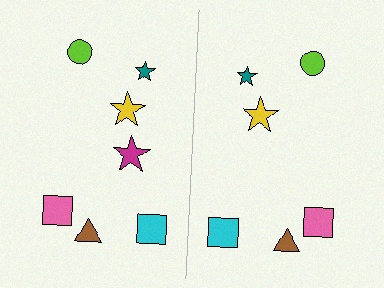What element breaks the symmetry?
A magenta star is missing from the right side.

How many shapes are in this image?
There are 13 shapes in this image.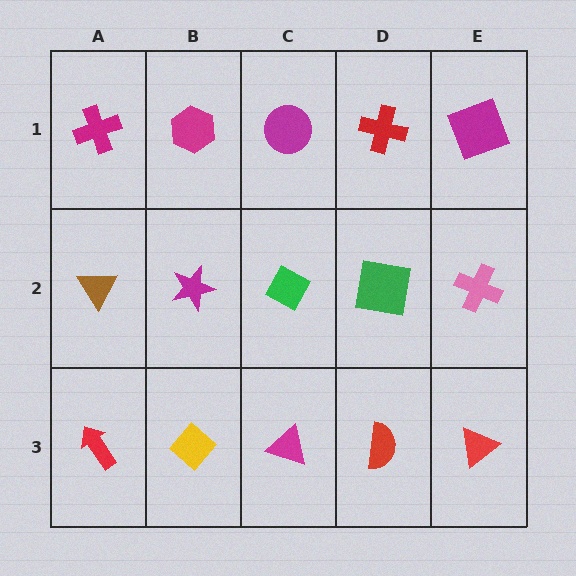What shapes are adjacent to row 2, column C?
A magenta circle (row 1, column C), a magenta triangle (row 3, column C), a magenta star (row 2, column B), a green square (row 2, column D).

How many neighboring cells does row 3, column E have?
2.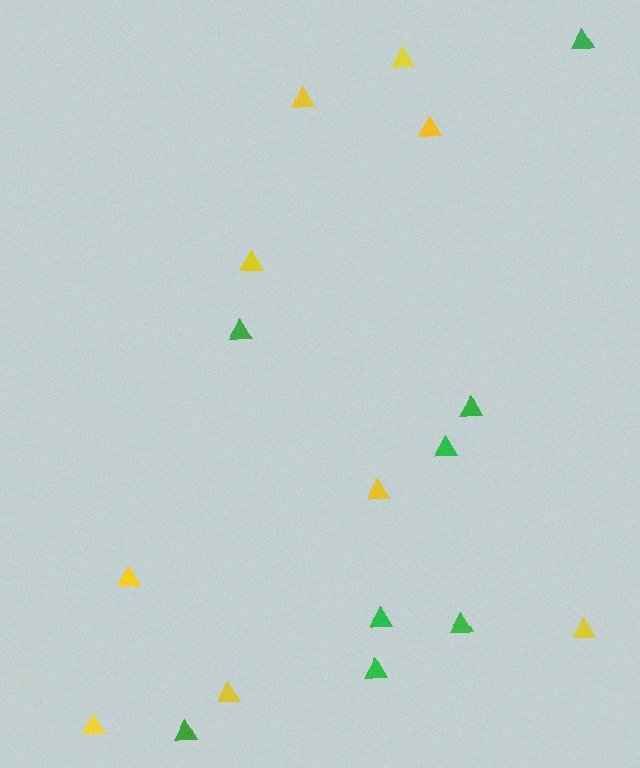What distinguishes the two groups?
There are 2 groups: one group of yellow triangles (9) and one group of green triangles (8).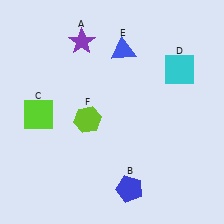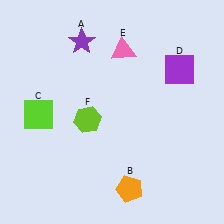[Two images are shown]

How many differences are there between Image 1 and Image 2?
There are 3 differences between the two images.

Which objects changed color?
B changed from blue to orange. D changed from cyan to purple. E changed from blue to pink.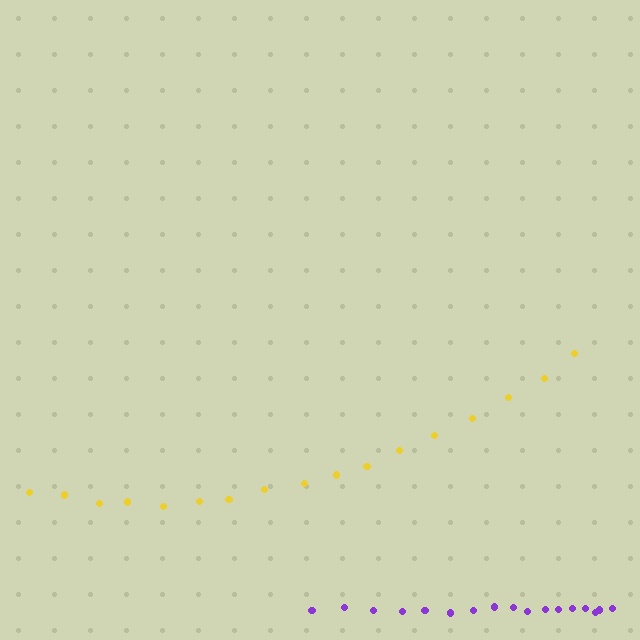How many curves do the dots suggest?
There are 2 distinct paths.